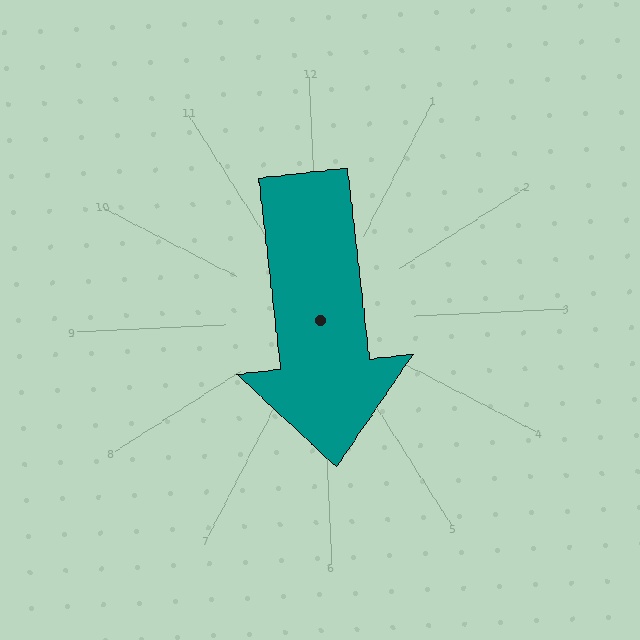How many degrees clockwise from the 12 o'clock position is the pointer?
Approximately 176 degrees.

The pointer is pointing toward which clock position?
Roughly 6 o'clock.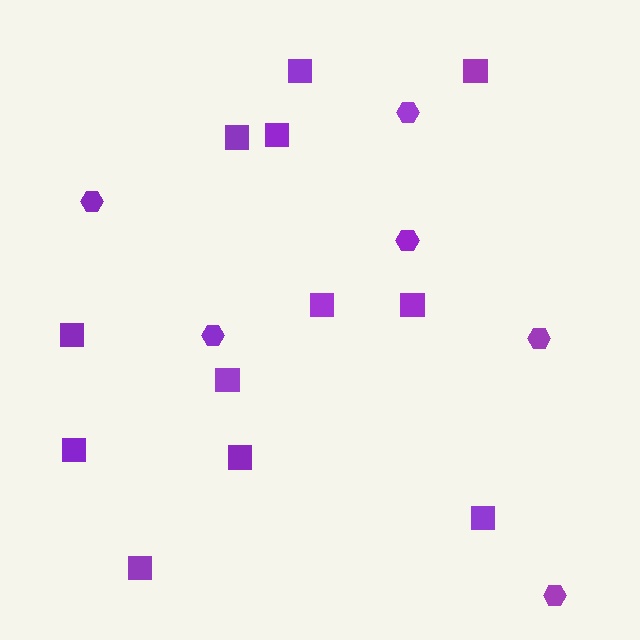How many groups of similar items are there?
There are 2 groups: one group of squares (12) and one group of hexagons (6).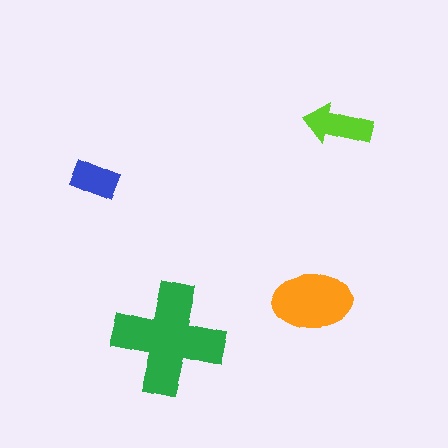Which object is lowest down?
The green cross is bottommost.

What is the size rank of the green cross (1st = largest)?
1st.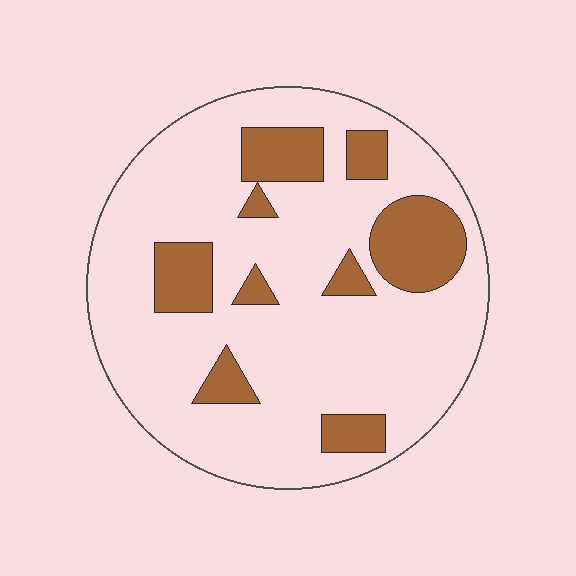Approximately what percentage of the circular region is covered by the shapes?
Approximately 20%.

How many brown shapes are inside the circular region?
9.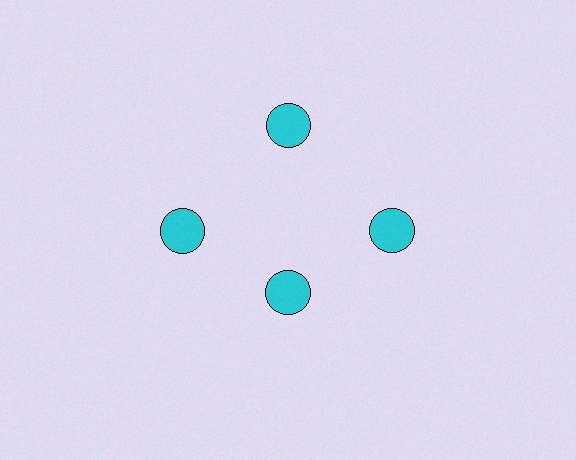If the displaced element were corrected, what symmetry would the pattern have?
It would have 4-fold rotational symmetry — the pattern would map onto itself every 90 degrees.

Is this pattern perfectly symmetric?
No. The 4 cyan circles are arranged in a ring, but one element near the 6 o'clock position is pulled inward toward the center, breaking the 4-fold rotational symmetry.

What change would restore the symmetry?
The symmetry would be restored by moving it outward, back onto the ring so that all 4 circles sit at equal angles and equal distance from the center.